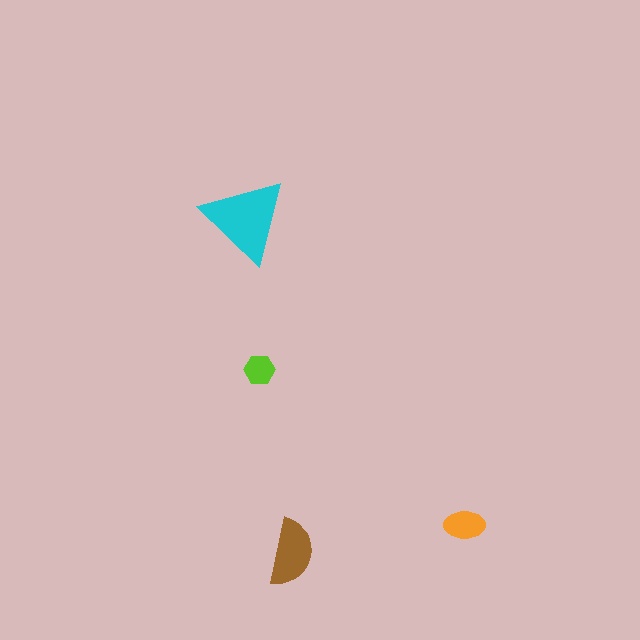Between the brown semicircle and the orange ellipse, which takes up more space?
The brown semicircle.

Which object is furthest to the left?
The cyan triangle is leftmost.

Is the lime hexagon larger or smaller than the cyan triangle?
Smaller.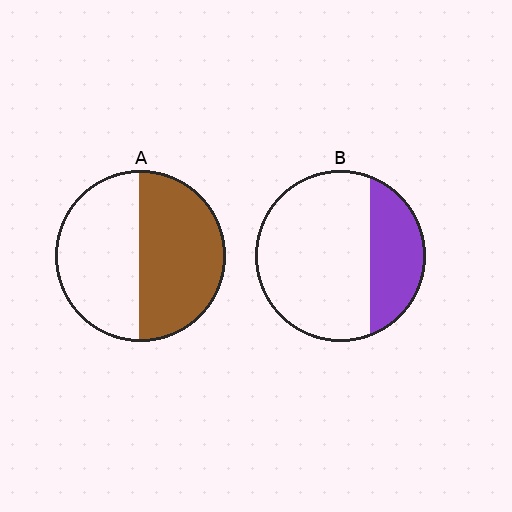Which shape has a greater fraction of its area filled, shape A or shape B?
Shape A.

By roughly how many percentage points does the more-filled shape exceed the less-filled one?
By roughly 25 percentage points (A over B).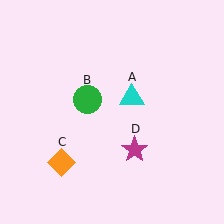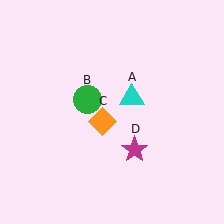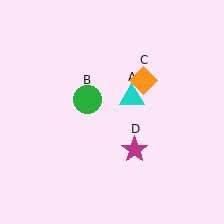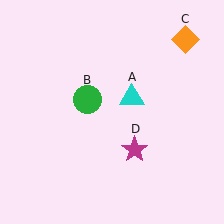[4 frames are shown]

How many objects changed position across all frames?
1 object changed position: orange diamond (object C).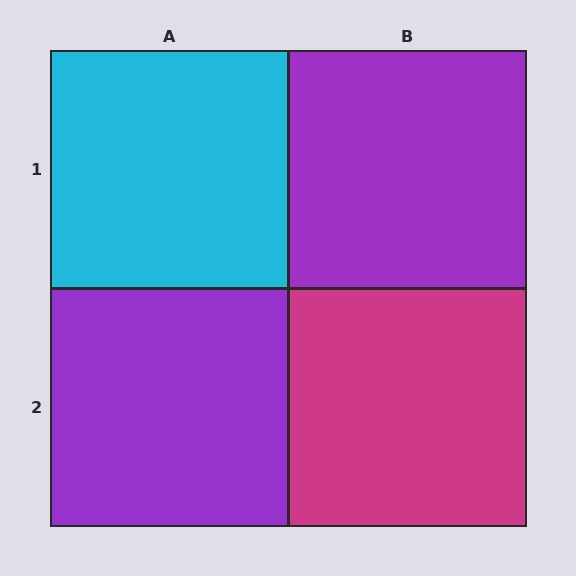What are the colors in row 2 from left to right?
Purple, magenta.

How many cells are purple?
2 cells are purple.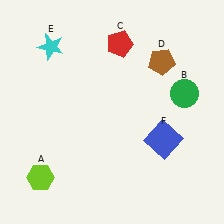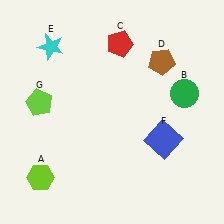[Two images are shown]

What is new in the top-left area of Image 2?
A lime pentagon (G) was added in the top-left area of Image 2.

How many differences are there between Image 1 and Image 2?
There is 1 difference between the two images.